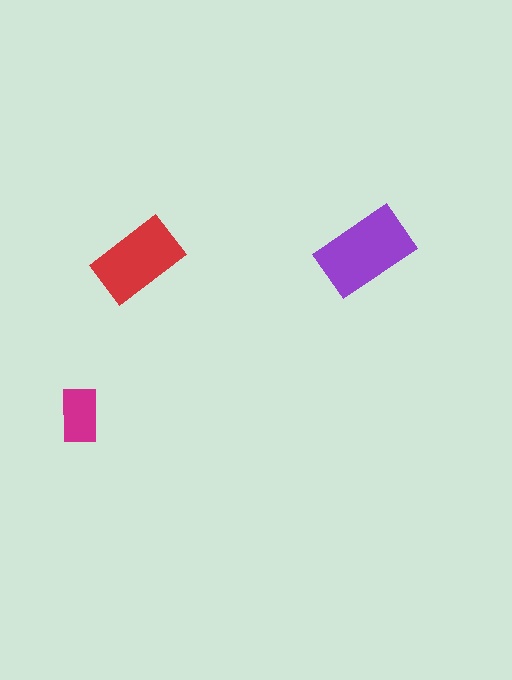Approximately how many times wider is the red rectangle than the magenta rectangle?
About 1.5 times wider.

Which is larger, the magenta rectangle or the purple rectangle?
The purple one.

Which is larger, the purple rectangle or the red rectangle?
The purple one.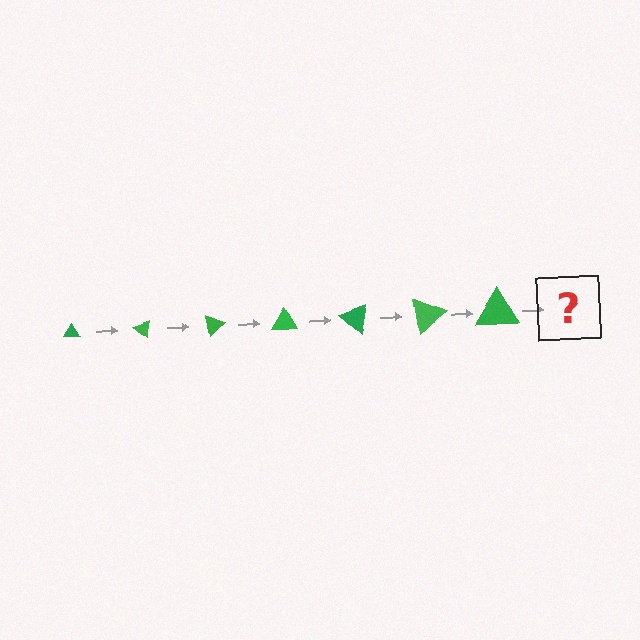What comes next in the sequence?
The next element should be a triangle, larger than the previous one and rotated 280 degrees from the start.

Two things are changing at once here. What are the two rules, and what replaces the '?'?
The two rules are that the triangle grows larger each step and it rotates 40 degrees each step. The '?' should be a triangle, larger than the previous one and rotated 280 degrees from the start.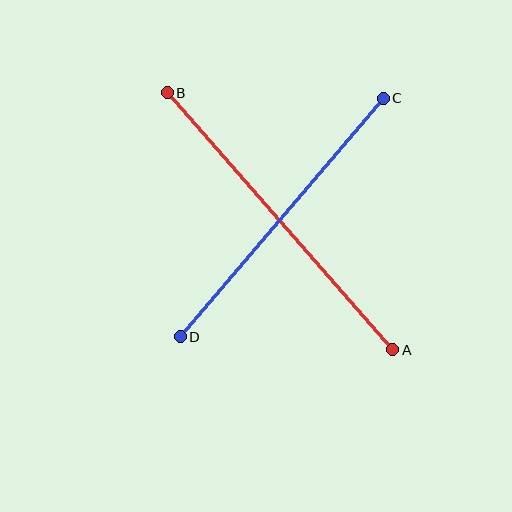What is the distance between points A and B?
The distance is approximately 342 pixels.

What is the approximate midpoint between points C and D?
The midpoint is at approximately (282, 217) pixels.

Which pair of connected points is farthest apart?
Points A and B are farthest apart.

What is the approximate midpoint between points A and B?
The midpoint is at approximately (280, 221) pixels.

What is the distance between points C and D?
The distance is approximately 313 pixels.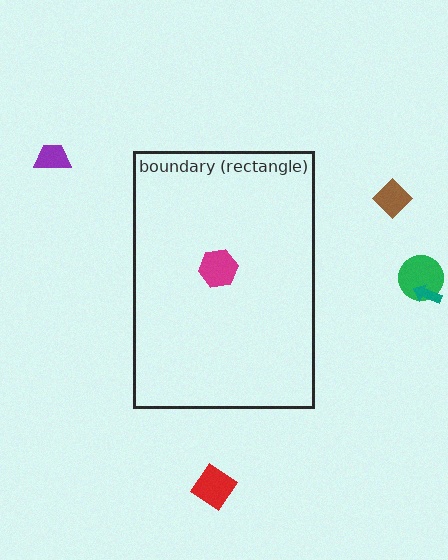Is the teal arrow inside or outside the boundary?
Outside.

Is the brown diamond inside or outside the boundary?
Outside.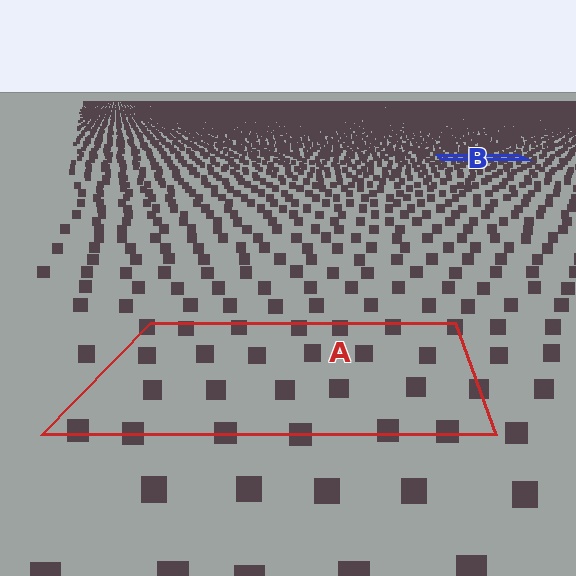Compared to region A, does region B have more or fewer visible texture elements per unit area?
Region B has more texture elements per unit area — they are packed more densely because it is farther away.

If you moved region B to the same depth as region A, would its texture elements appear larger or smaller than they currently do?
They would appear larger. At a closer depth, the same texture elements are projected at a bigger on-screen size.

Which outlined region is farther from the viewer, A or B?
Region B is farther from the viewer — the texture elements inside it appear smaller and more densely packed.